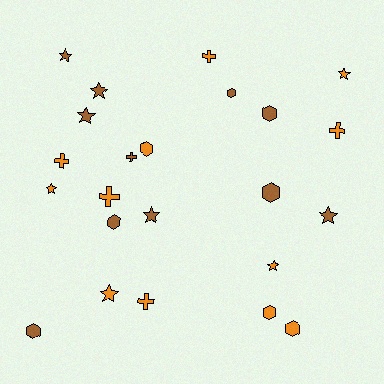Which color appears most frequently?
Orange, with 12 objects.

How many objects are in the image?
There are 23 objects.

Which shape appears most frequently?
Star, with 9 objects.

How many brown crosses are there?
There is 1 brown cross.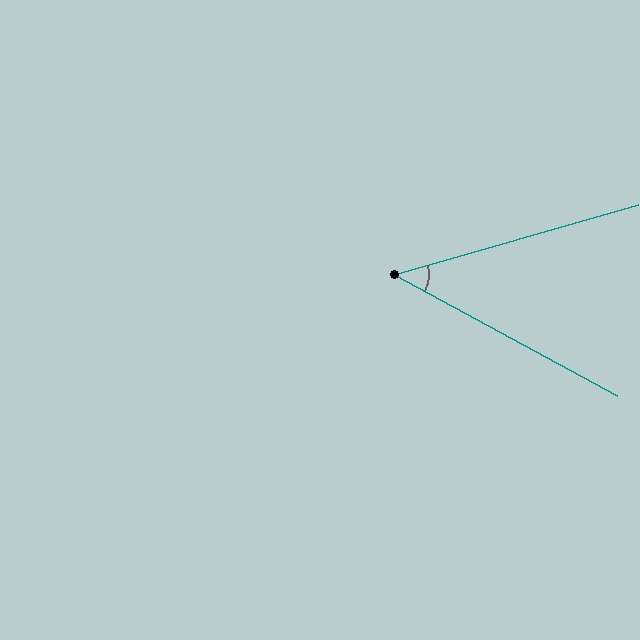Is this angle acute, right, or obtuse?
It is acute.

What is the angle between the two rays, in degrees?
Approximately 44 degrees.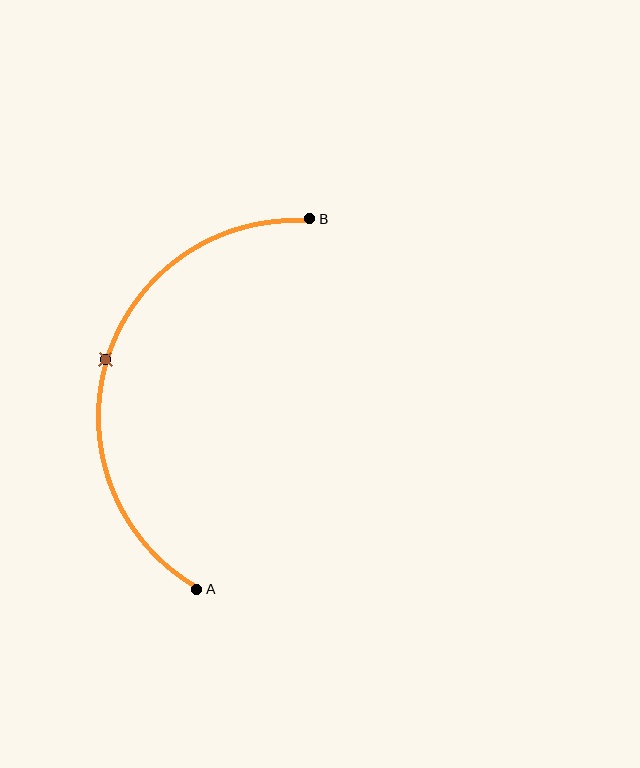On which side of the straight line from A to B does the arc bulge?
The arc bulges to the left of the straight line connecting A and B.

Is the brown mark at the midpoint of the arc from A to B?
Yes. The brown mark lies on the arc at equal arc-length from both A and B — it is the arc midpoint.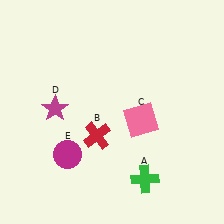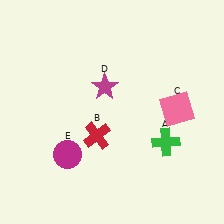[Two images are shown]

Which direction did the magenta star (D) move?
The magenta star (D) moved right.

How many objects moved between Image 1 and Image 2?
3 objects moved between the two images.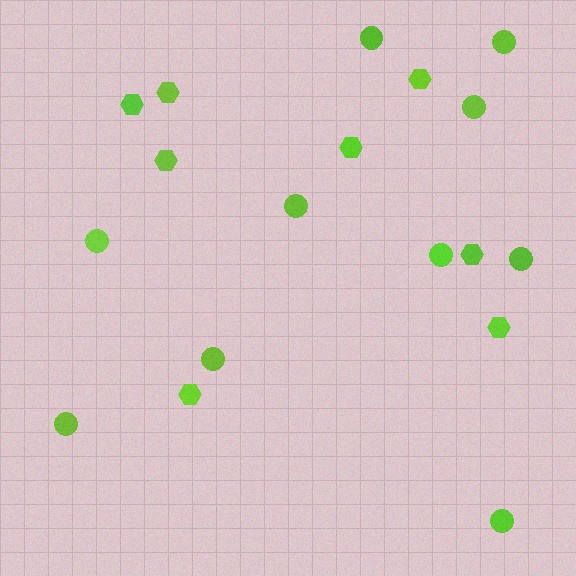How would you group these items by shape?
There are 2 groups: one group of hexagons (8) and one group of circles (10).